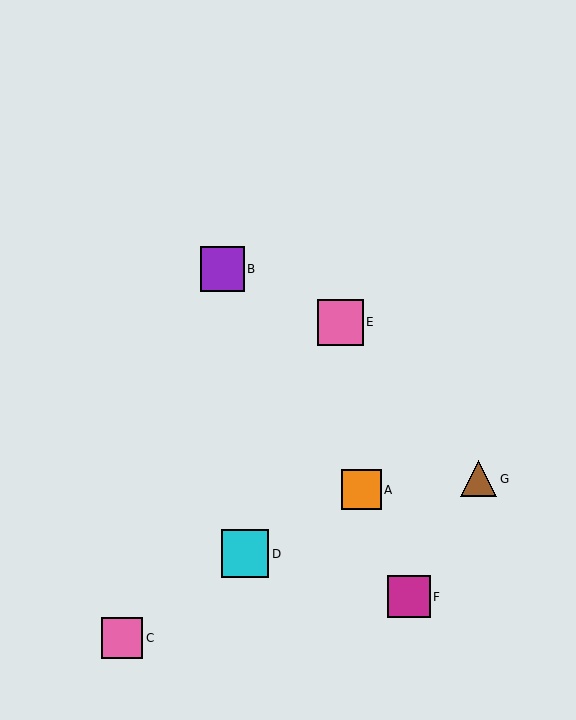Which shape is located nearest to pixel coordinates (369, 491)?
The orange square (labeled A) at (361, 490) is nearest to that location.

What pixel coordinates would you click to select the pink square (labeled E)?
Click at (340, 322) to select the pink square E.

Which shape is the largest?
The cyan square (labeled D) is the largest.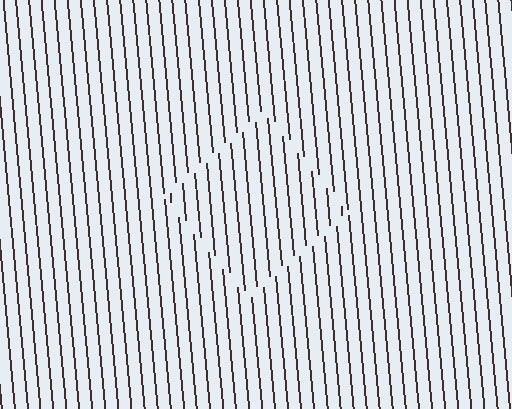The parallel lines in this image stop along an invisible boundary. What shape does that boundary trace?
An illusory square. The interior of the shape contains the same grating, shifted by half a period — the contour is defined by the phase discontinuity where line-ends from the inner and outer gratings abut.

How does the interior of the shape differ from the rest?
The interior of the shape contains the same grating, shifted by half a period — the contour is defined by the phase discontinuity where line-ends from the inner and outer gratings abut.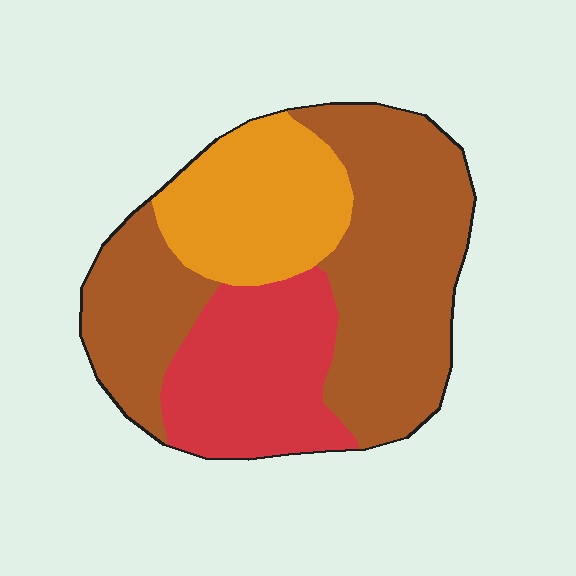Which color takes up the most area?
Brown, at roughly 55%.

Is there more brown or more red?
Brown.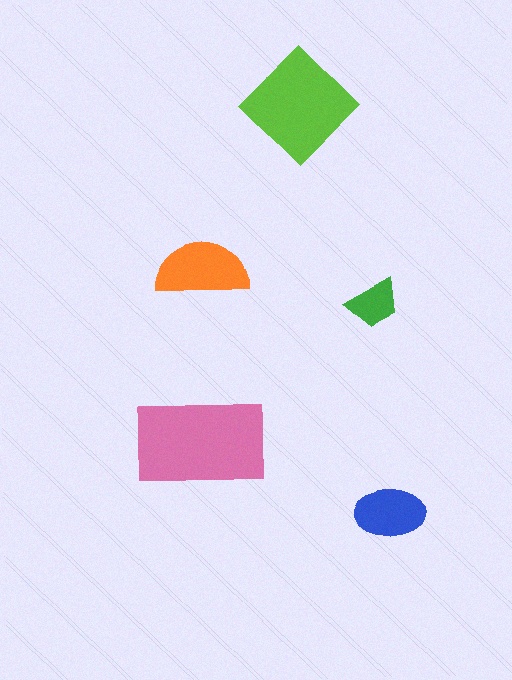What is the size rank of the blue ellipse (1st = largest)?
4th.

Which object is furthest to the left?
The pink rectangle is leftmost.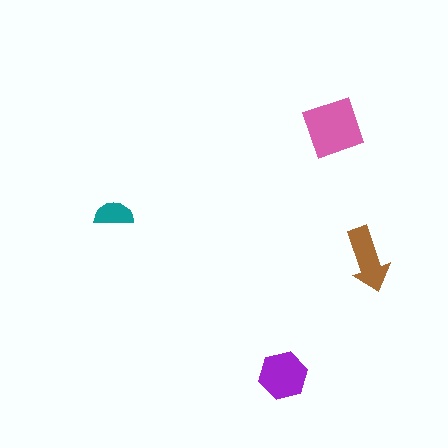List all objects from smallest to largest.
The teal semicircle, the brown arrow, the purple hexagon, the pink diamond.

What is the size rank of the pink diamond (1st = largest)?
1st.